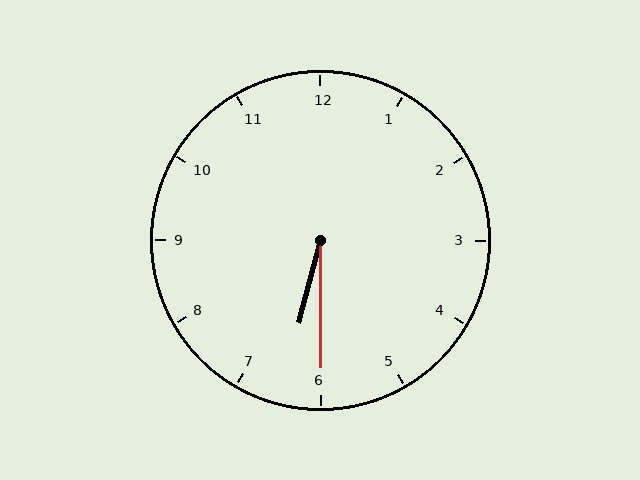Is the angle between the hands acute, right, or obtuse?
It is acute.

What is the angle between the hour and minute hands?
Approximately 15 degrees.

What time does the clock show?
6:30.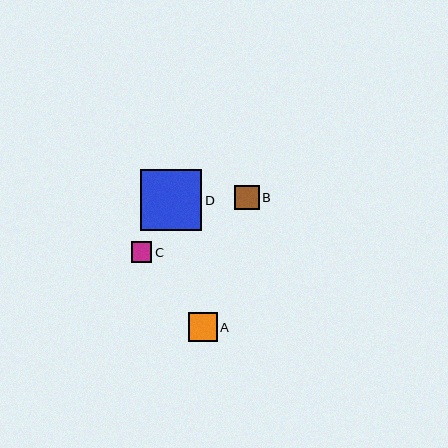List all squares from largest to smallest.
From largest to smallest: D, A, B, C.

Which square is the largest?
Square D is the largest with a size of approximately 62 pixels.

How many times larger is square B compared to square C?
Square B is approximately 1.2 times the size of square C.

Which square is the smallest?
Square C is the smallest with a size of approximately 20 pixels.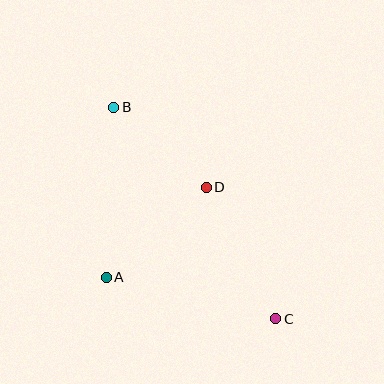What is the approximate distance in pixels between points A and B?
The distance between A and B is approximately 170 pixels.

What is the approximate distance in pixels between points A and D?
The distance between A and D is approximately 134 pixels.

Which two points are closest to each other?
Points B and D are closest to each other.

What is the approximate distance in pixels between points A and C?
The distance between A and C is approximately 174 pixels.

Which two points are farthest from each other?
Points B and C are farthest from each other.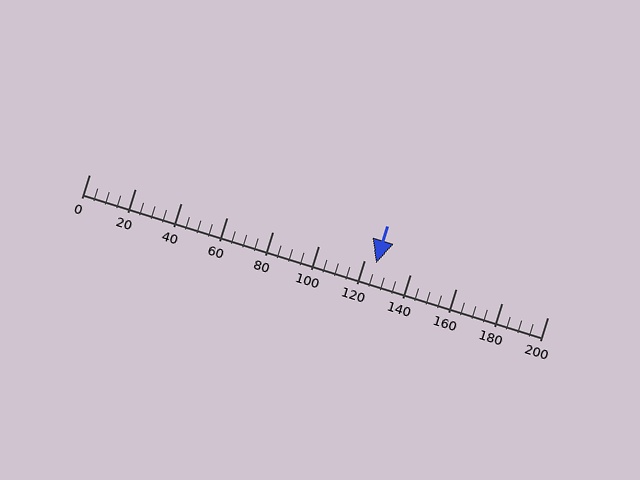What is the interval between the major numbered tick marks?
The major tick marks are spaced 20 units apart.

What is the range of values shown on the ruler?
The ruler shows values from 0 to 200.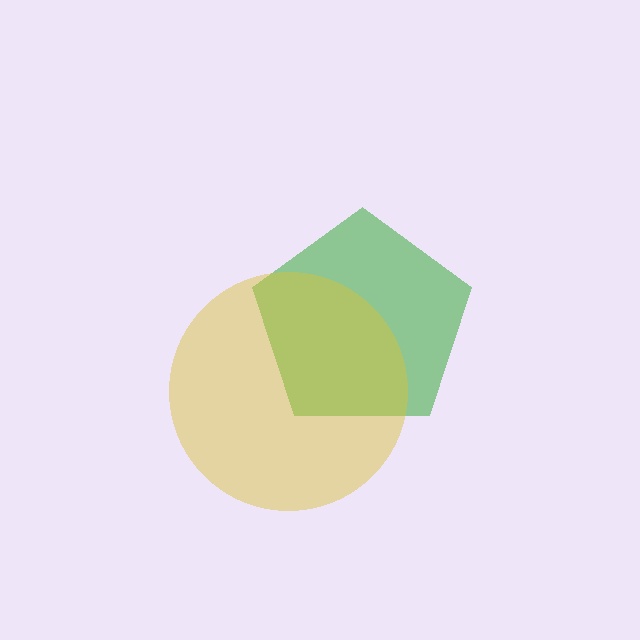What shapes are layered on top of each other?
The layered shapes are: a green pentagon, a yellow circle.